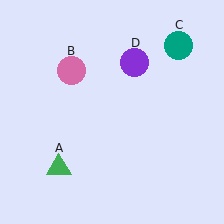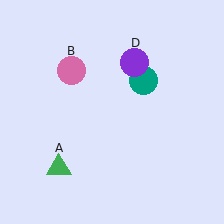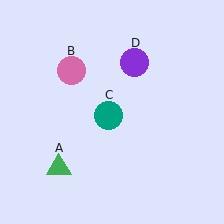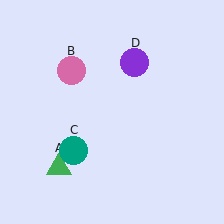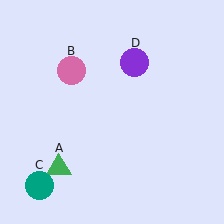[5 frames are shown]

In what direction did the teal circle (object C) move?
The teal circle (object C) moved down and to the left.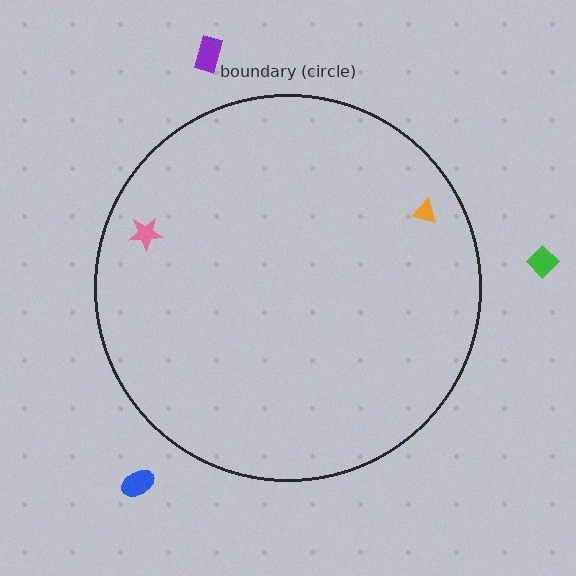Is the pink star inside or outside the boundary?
Inside.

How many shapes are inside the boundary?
2 inside, 3 outside.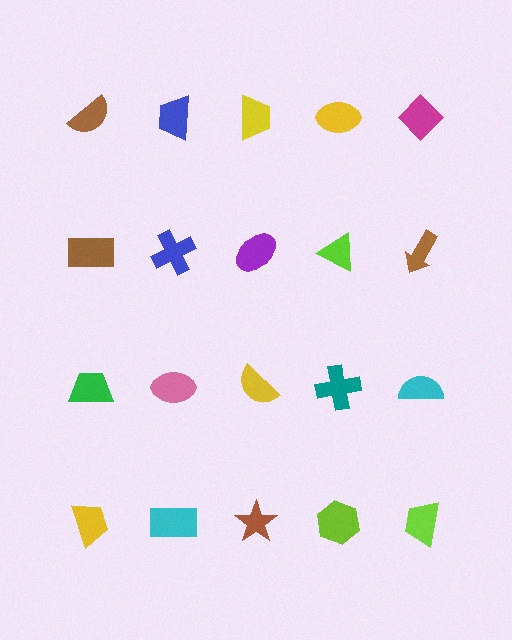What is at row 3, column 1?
A green trapezoid.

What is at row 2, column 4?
A lime triangle.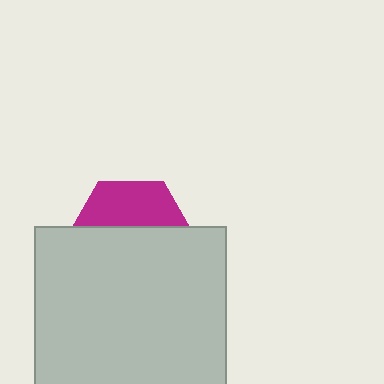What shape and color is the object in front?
The object in front is a light gray square.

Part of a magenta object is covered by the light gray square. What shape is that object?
It is a hexagon.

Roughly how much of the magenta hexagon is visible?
A small part of it is visible (roughly 37%).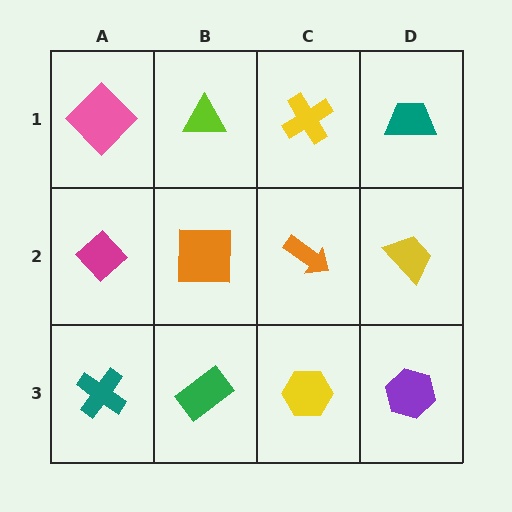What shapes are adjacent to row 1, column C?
An orange arrow (row 2, column C), a lime triangle (row 1, column B), a teal trapezoid (row 1, column D).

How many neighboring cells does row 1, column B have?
3.